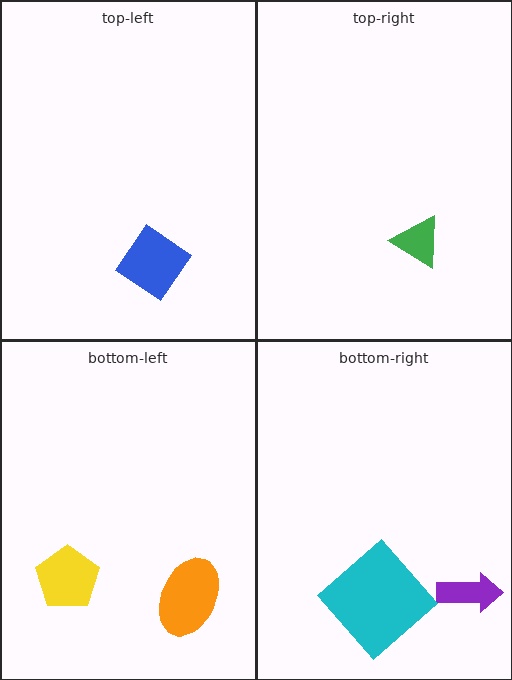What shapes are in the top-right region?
The green triangle.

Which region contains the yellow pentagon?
The bottom-left region.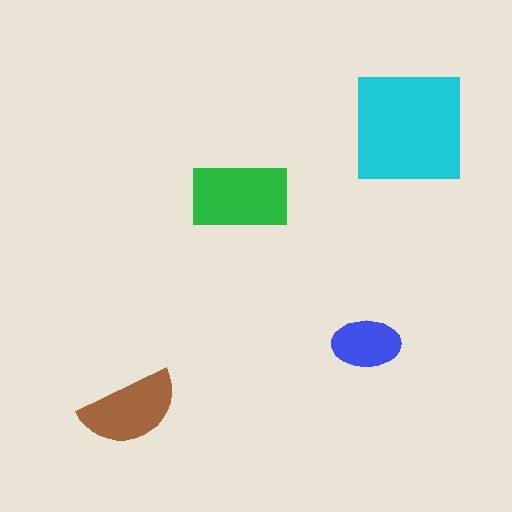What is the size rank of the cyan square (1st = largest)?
1st.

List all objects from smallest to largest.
The blue ellipse, the brown semicircle, the green rectangle, the cyan square.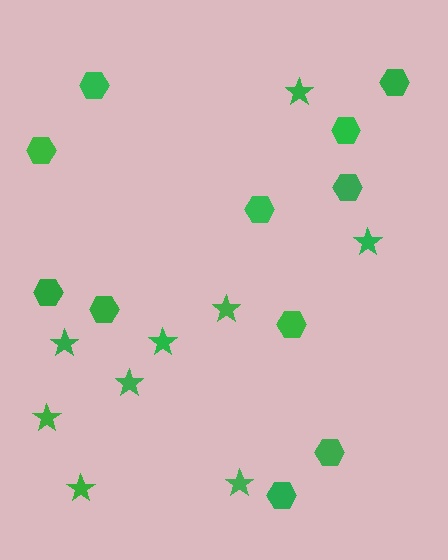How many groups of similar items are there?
There are 2 groups: one group of stars (9) and one group of hexagons (11).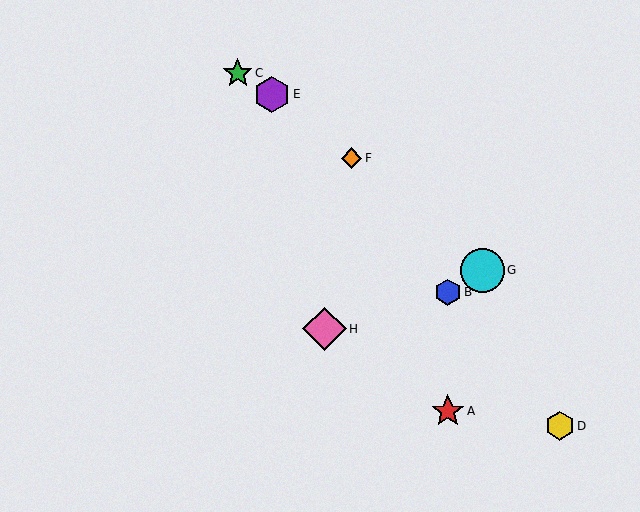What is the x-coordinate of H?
Object H is at x≈324.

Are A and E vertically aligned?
No, A is at x≈448 and E is at x≈272.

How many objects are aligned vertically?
2 objects (A, B) are aligned vertically.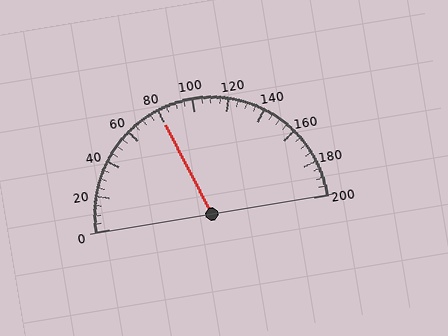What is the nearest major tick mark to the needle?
The nearest major tick mark is 80.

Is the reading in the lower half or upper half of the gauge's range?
The reading is in the lower half of the range (0 to 200).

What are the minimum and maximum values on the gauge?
The gauge ranges from 0 to 200.